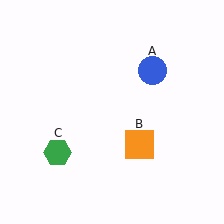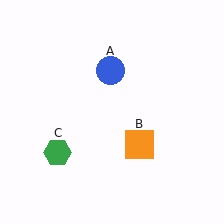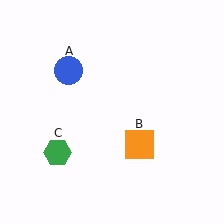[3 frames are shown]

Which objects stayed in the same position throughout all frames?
Orange square (object B) and green hexagon (object C) remained stationary.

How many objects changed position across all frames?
1 object changed position: blue circle (object A).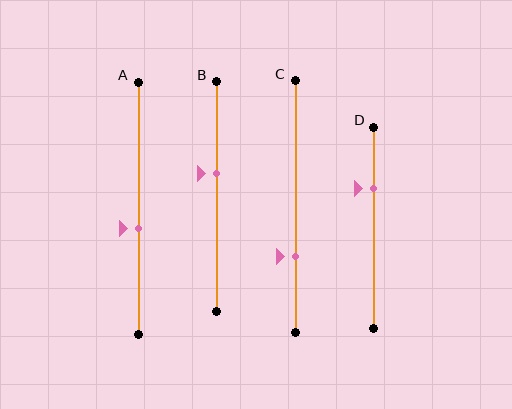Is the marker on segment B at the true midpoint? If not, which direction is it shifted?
No, the marker on segment B is shifted upward by about 10% of the segment length.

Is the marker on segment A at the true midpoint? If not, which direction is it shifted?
No, the marker on segment A is shifted downward by about 8% of the segment length.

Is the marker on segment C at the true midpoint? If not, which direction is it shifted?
No, the marker on segment C is shifted downward by about 20% of the segment length.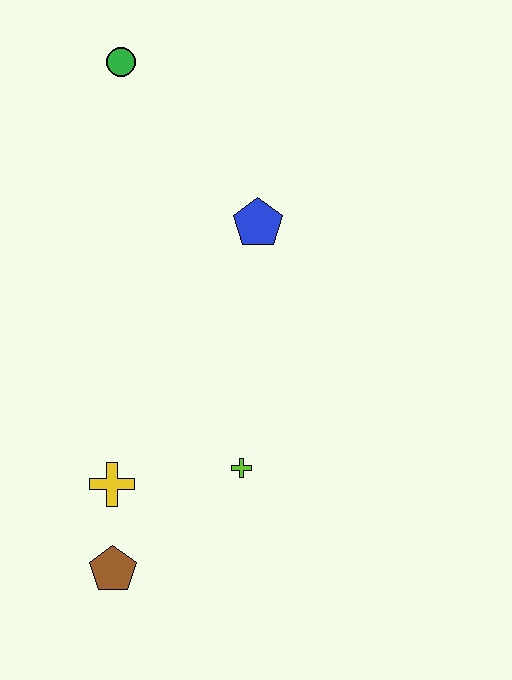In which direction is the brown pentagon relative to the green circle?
The brown pentagon is below the green circle.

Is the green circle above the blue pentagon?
Yes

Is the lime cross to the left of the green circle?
No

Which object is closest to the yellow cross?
The brown pentagon is closest to the yellow cross.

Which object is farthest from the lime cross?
The green circle is farthest from the lime cross.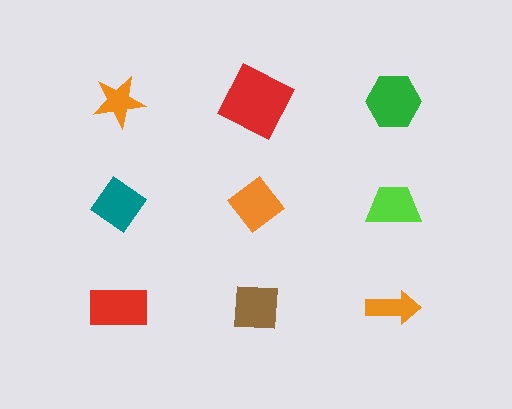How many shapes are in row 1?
3 shapes.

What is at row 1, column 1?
An orange star.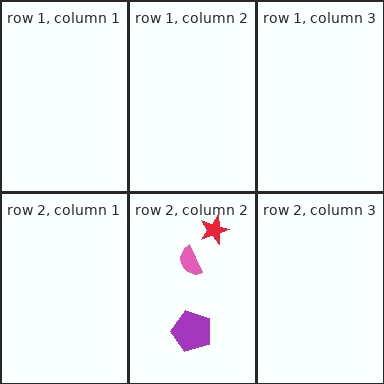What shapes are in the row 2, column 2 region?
The pink semicircle, the red star, the purple pentagon.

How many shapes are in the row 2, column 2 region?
3.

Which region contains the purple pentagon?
The row 2, column 2 region.